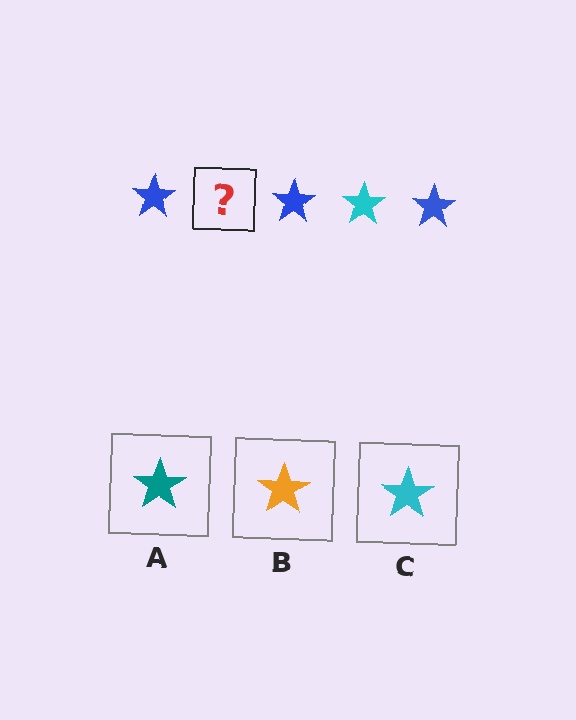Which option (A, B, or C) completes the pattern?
C.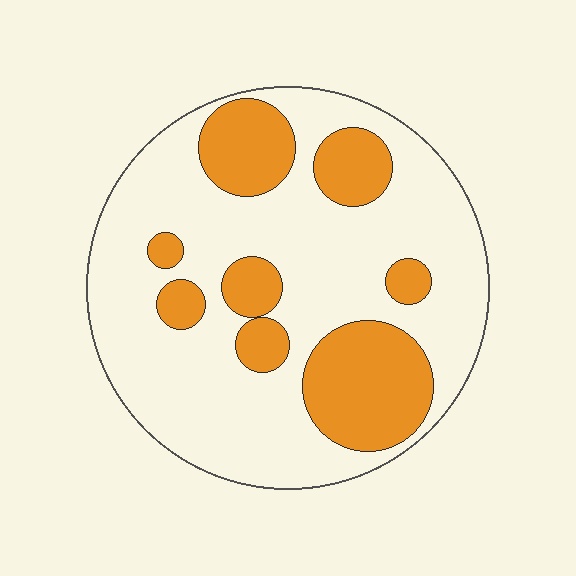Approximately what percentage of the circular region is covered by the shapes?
Approximately 30%.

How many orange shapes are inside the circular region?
8.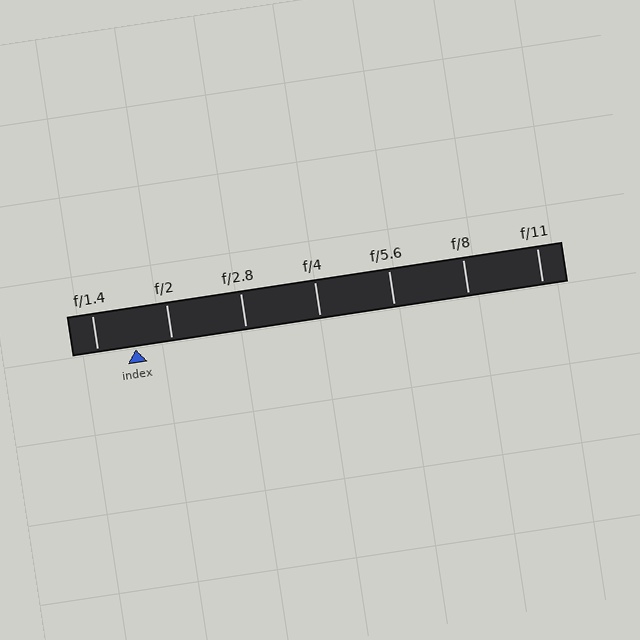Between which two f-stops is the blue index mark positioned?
The index mark is between f/1.4 and f/2.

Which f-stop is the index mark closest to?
The index mark is closest to f/2.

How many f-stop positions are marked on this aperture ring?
There are 7 f-stop positions marked.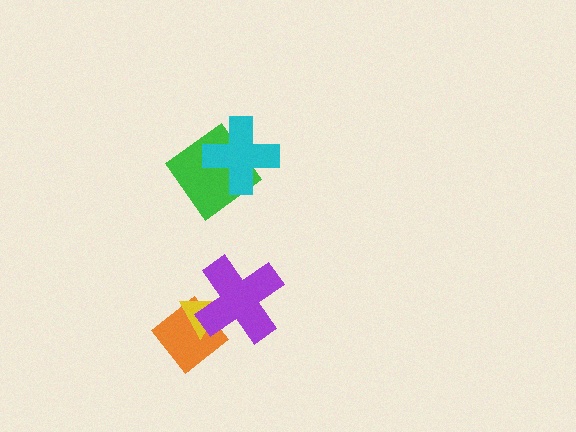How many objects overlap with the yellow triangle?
2 objects overlap with the yellow triangle.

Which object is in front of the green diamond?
The cyan cross is in front of the green diamond.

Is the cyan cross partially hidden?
No, no other shape covers it.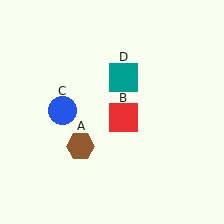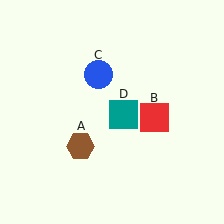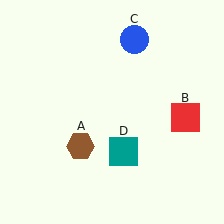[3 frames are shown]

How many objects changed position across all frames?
3 objects changed position: red square (object B), blue circle (object C), teal square (object D).